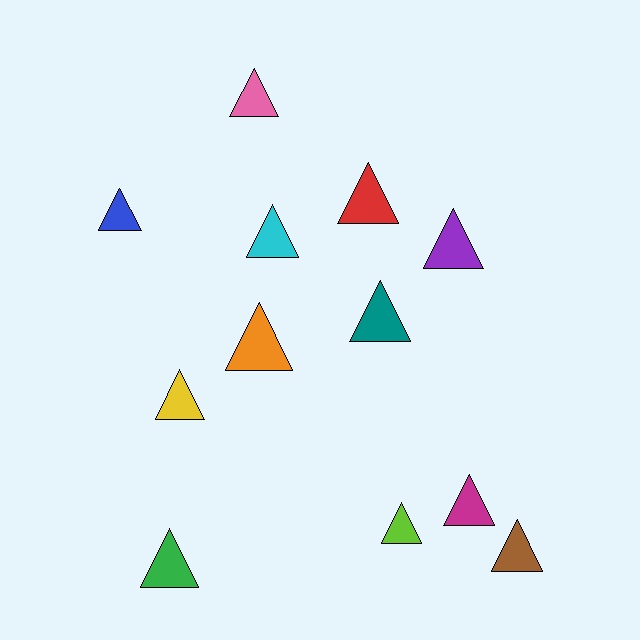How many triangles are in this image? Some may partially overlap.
There are 12 triangles.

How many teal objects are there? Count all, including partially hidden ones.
There is 1 teal object.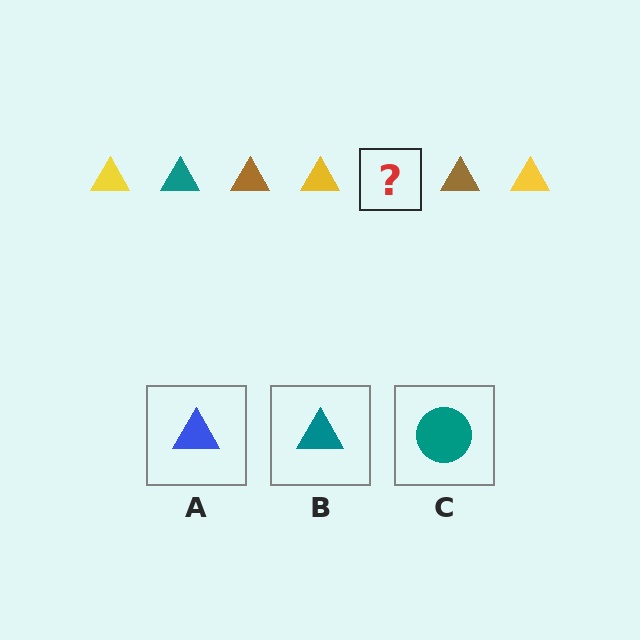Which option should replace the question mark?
Option B.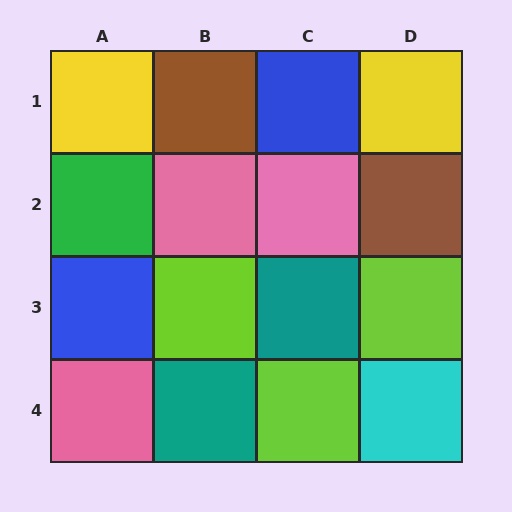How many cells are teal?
2 cells are teal.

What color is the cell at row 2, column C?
Pink.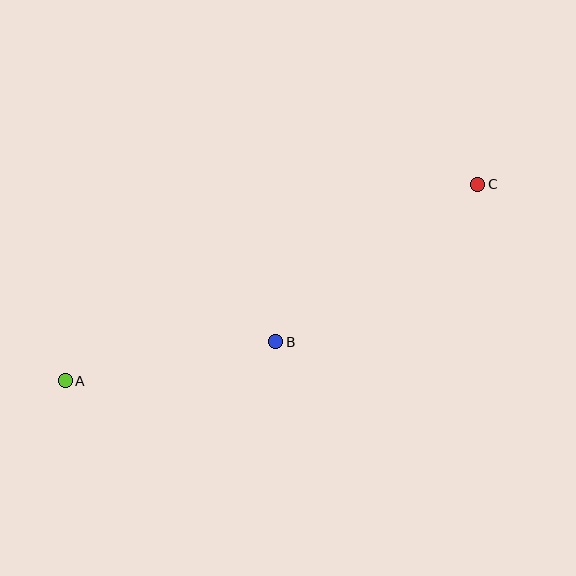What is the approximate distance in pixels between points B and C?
The distance between B and C is approximately 256 pixels.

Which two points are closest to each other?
Points A and B are closest to each other.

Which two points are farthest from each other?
Points A and C are farthest from each other.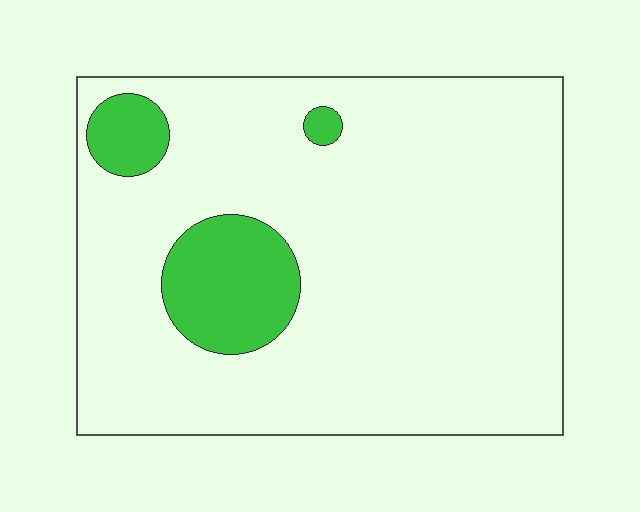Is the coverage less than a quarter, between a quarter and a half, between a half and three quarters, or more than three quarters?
Less than a quarter.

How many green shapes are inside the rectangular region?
3.